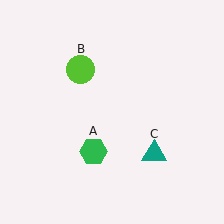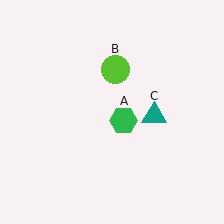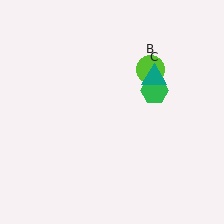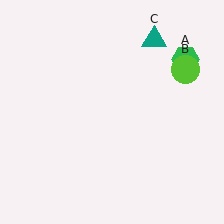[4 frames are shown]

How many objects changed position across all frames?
3 objects changed position: green hexagon (object A), lime circle (object B), teal triangle (object C).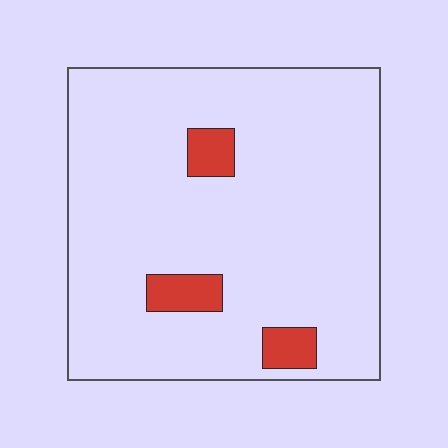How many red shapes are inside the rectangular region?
3.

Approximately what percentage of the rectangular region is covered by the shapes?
Approximately 10%.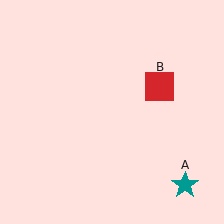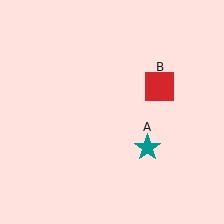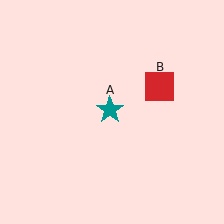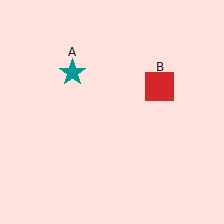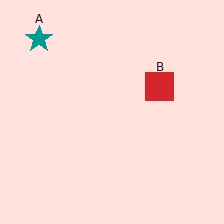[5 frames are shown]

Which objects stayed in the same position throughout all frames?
Red square (object B) remained stationary.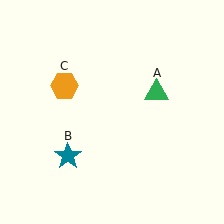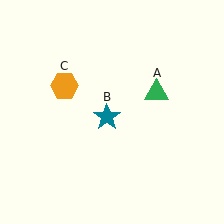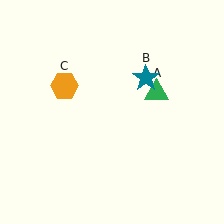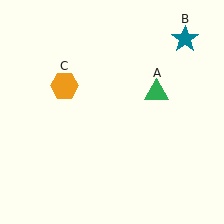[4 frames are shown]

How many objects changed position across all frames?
1 object changed position: teal star (object B).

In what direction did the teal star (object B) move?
The teal star (object B) moved up and to the right.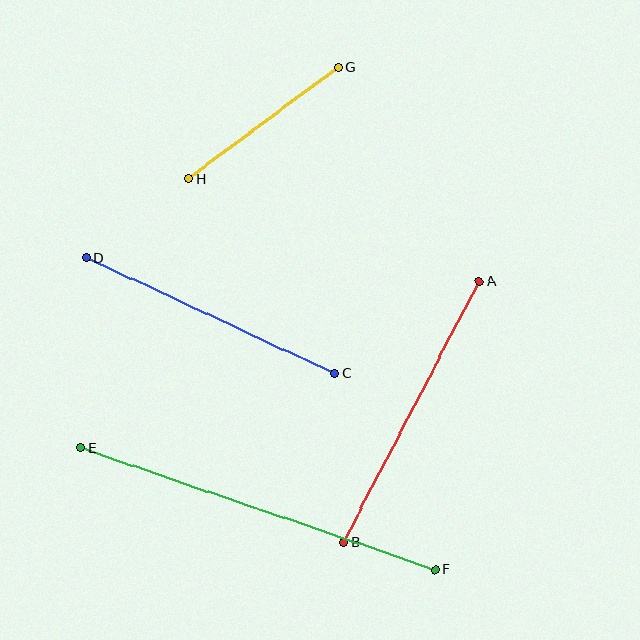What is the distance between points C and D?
The distance is approximately 274 pixels.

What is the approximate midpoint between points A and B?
The midpoint is at approximately (411, 412) pixels.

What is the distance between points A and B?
The distance is approximately 294 pixels.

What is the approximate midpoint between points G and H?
The midpoint is at approximately (264, 123) pixels.